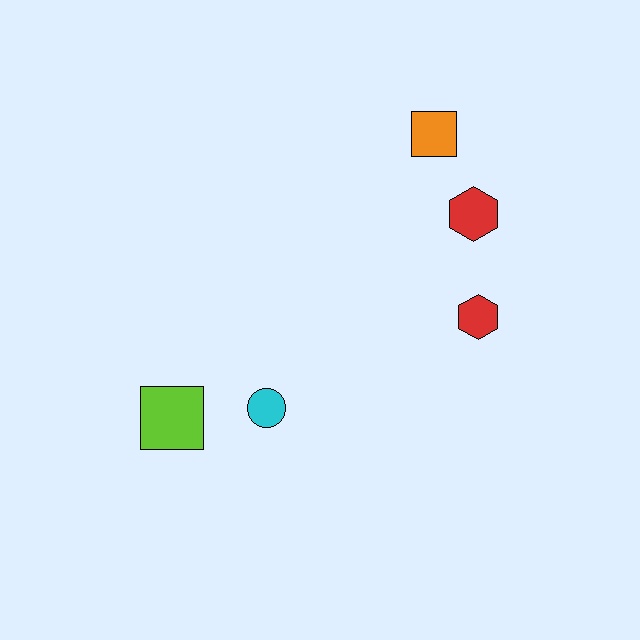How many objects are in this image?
There are 5 objects.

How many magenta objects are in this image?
There are no magenta objects.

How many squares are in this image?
There are 2 squares.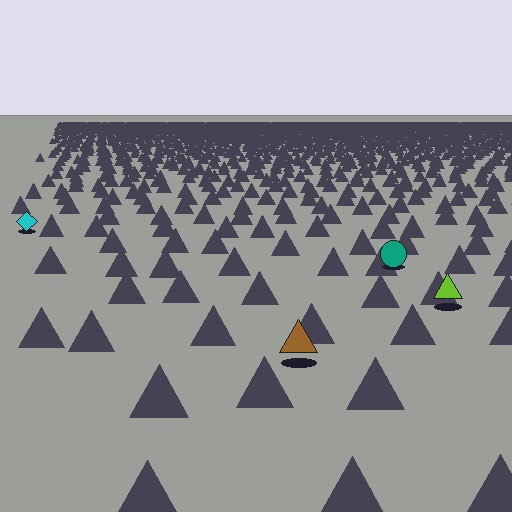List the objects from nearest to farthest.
From nearest to farthest: the brown triangle, the lime triangle, the teal circle, the cyan diamond.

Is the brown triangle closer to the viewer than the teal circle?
Yes. The brown triangle is closer — you can tell from the texture gradient: the ground texture is coarser near it.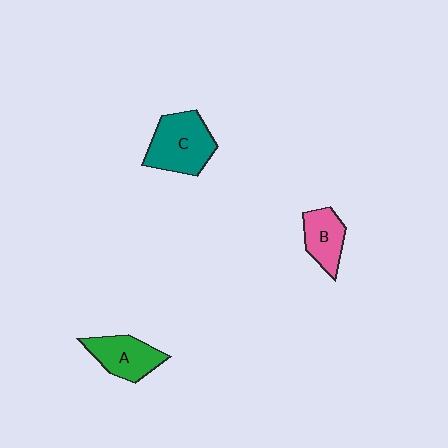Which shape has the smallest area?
Shape B (pink).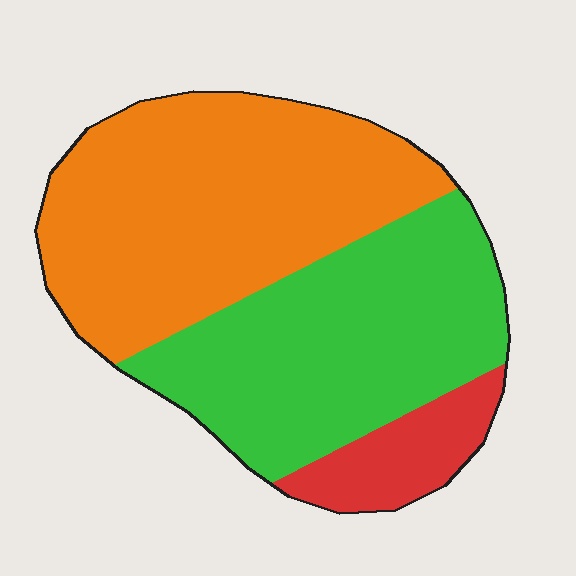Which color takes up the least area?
Red, at roughly 10%.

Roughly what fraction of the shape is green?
Green takes up between a third and a half of the shape.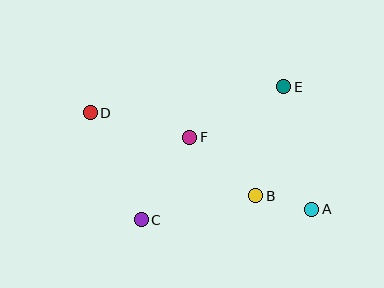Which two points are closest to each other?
Points A and B are closest to each other.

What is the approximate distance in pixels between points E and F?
The distance between E and F is approximately 107 pixels.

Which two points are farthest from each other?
Points A and D are farthest from each other.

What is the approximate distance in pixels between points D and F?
The distance between D and F is approximately 102 pixels.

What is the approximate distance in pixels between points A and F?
The distance between A and F is approximately 141 pixels.